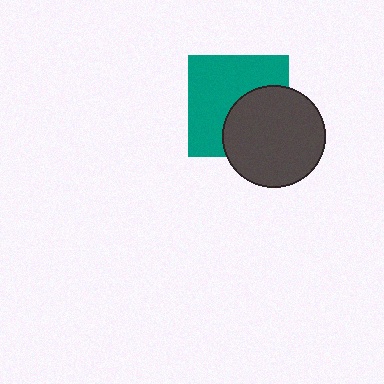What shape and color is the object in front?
The object in front is a dark gray circle.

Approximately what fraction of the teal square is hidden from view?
Roughly 41% of the teal square is hidden behind the dark gray circle.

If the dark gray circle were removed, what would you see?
You would see the complete teal square.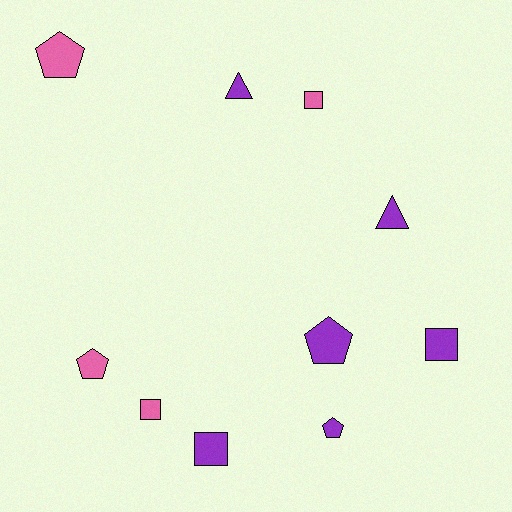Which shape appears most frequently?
Pentagon, with 4 objects.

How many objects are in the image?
There are 10 objects.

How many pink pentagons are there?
There are 2 pink pentagons.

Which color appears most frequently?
Purple, with 6 objects.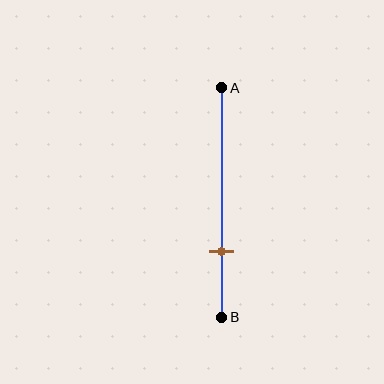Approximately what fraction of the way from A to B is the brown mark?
The brown mark is approximately 70% of the way from A to B.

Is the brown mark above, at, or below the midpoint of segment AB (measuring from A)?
The brown mark is below the midpoint of segment AB.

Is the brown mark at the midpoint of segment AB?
No, the mark is at about 70% from A, not at the 50% midpoint.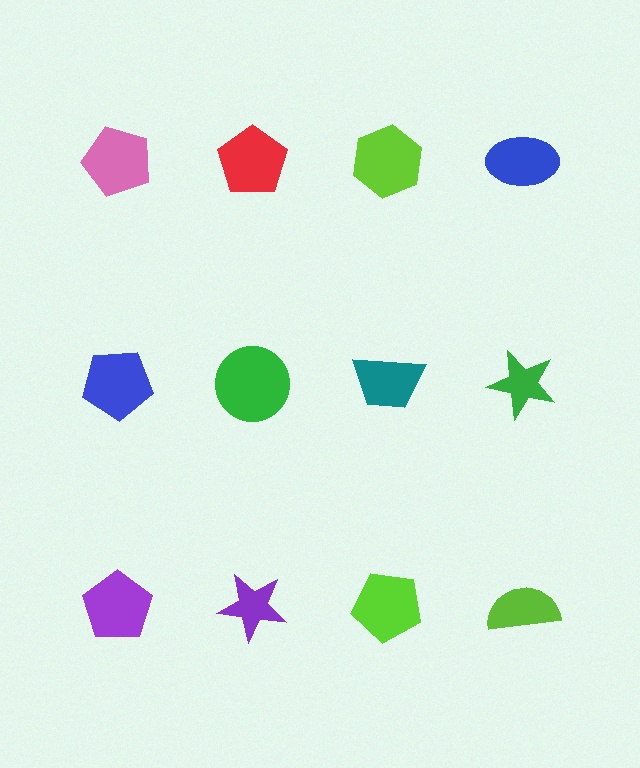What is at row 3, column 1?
A purple pentagon.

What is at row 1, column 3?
A lime hexagon.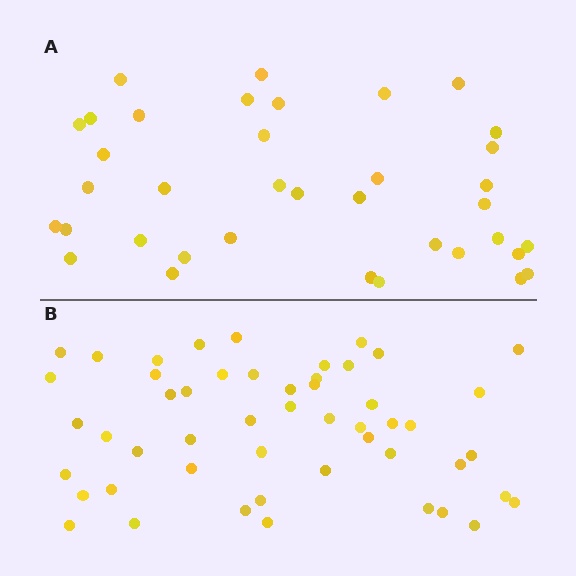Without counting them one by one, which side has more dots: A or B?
Region B (the bottom region) has more dots.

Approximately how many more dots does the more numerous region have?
Region B has approximately 15 more dots than region A.